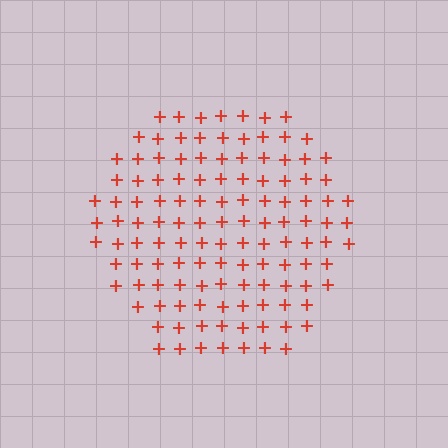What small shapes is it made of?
It is made of small plus signs.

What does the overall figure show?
The overall figure shows a hexagon.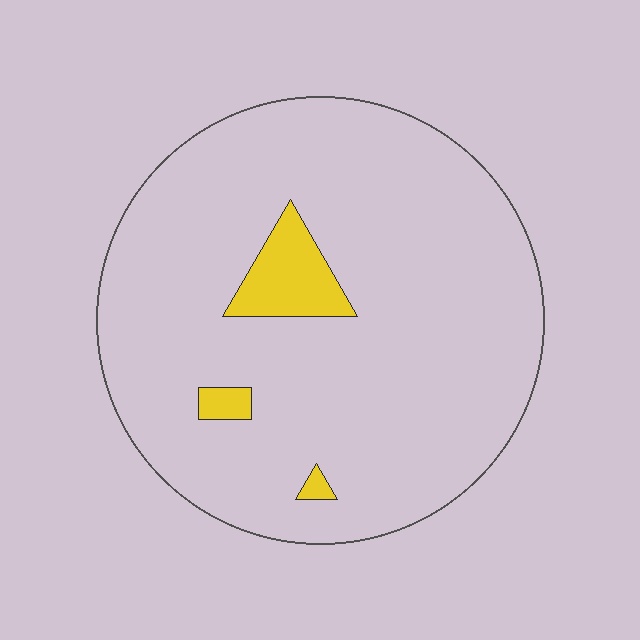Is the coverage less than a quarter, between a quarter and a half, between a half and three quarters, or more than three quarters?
Less than a quarter.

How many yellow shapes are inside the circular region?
3.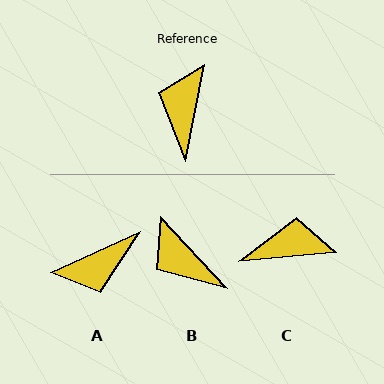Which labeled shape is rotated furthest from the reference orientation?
A, about 125 degrees away.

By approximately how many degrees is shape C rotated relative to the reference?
Approximately 74 degrees clockwise.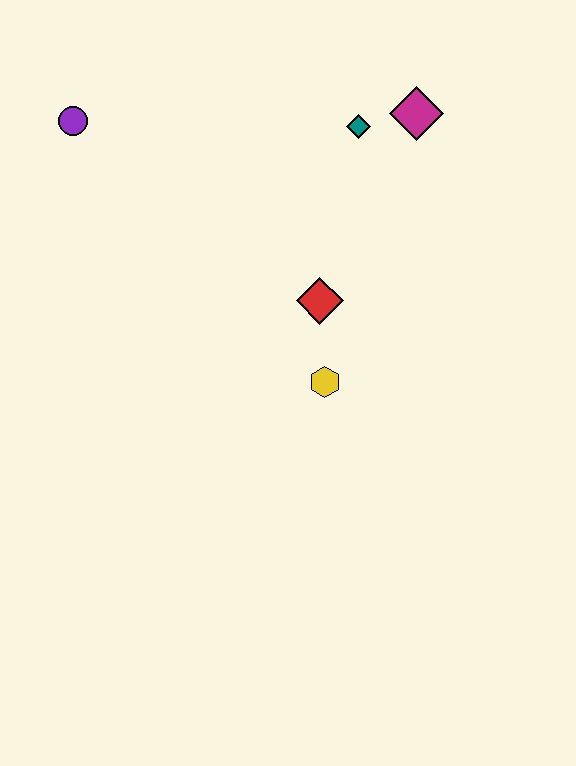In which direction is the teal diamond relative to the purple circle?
The teal diamond is to the right of the purple circle.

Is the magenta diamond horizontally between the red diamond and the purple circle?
No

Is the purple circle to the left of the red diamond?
Yes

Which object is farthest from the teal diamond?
The purple circle is farthest from the teal diamond.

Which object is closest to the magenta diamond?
The teal diamond is closest to the magenta diamond.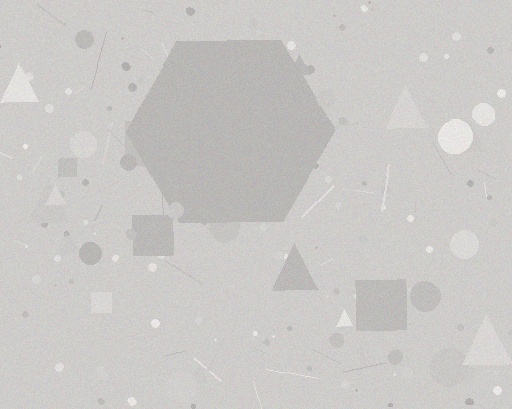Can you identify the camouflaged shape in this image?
The camouflaged shape is a hexagon.